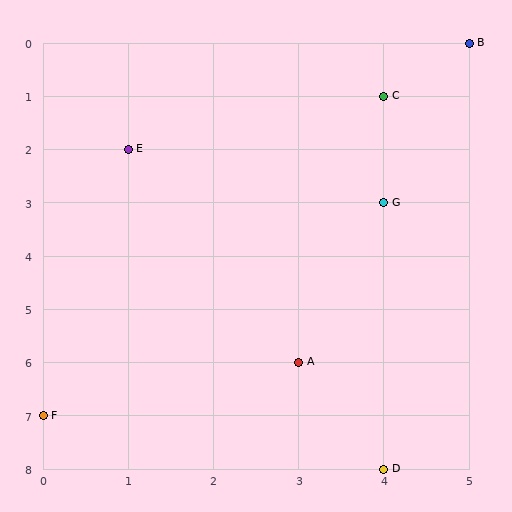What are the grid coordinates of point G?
Point G is at grid coordinates (4, 3).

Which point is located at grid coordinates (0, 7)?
Point F is at (0, 7).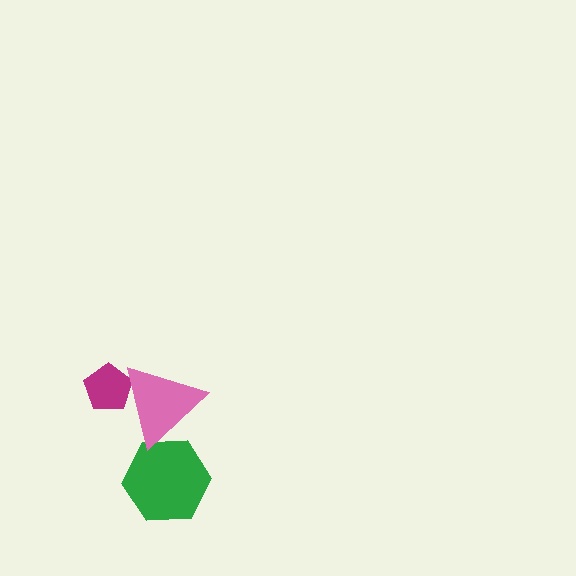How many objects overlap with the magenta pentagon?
1 object overlaps with the magenta pentagon.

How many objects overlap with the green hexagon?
1 object overlaps with the green hexagon.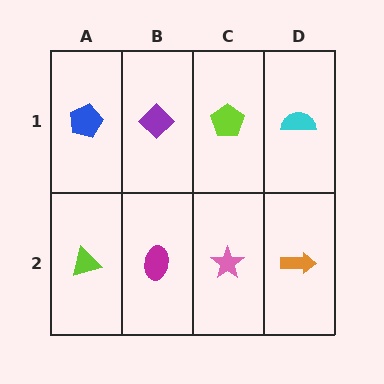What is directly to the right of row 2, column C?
An orange arrow.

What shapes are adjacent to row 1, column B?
A magenta ellipse (row 2, column B), a blue pentagon (row 1, column A), a lime pentagon (row 1, column C).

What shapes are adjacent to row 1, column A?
A lime triangle (row 2, column A), a purple diamond (row 1, column B).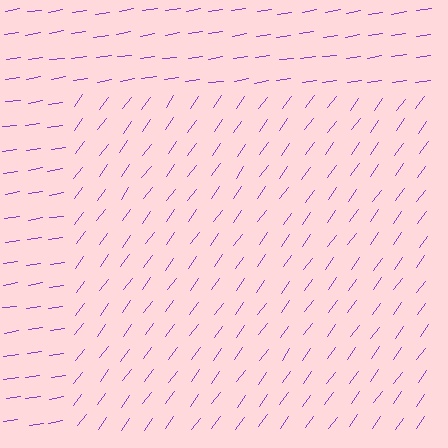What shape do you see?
I see a rectangle.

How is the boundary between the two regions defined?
The boundary is defined purely by a change in line orientation (approximately 45 degrees difference). All lines are the same color and thickness.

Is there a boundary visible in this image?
Yes, there is a texture boundary formed by a change in line orientation.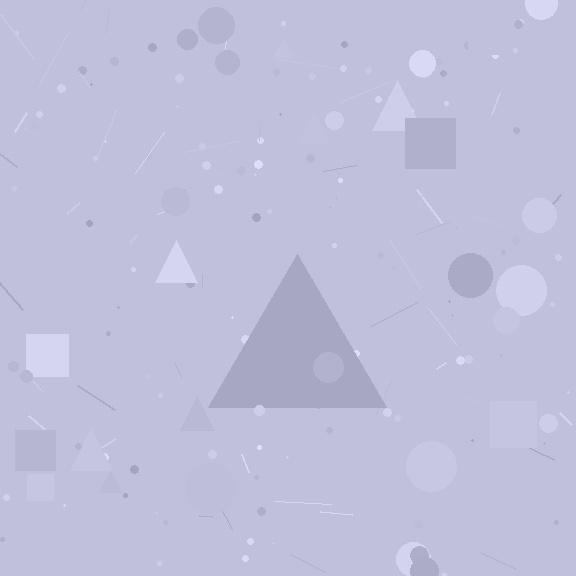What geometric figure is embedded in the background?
A triangle is embedded in the background.